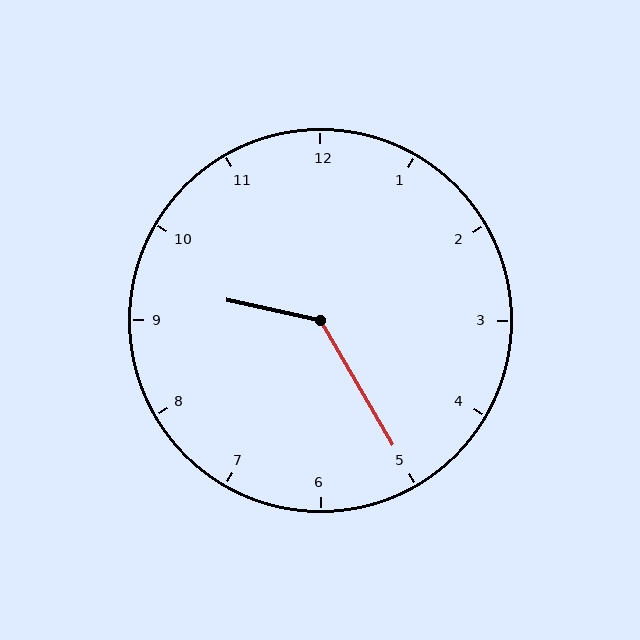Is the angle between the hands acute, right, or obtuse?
It is obtuse.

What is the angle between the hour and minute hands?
Approximately 132 degrees.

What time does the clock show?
9:25.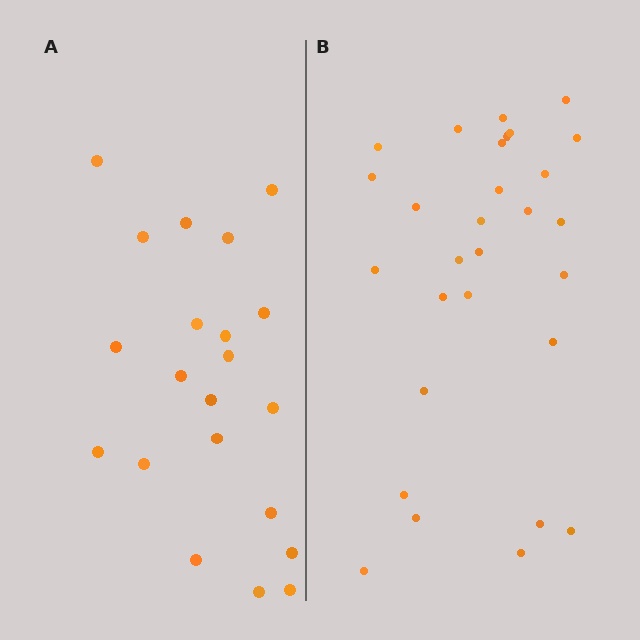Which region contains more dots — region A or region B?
Region B (the right region) has more dots.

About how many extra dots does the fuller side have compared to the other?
Region B has roughly 8 or so more dots than region A.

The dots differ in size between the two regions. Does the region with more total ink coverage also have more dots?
No. Region A has more total ink coverage because its dots are larger, but region B actually contains more individual dots. Total area can be misleading — the number of items is what matters here.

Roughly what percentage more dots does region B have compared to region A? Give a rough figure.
About 40% more.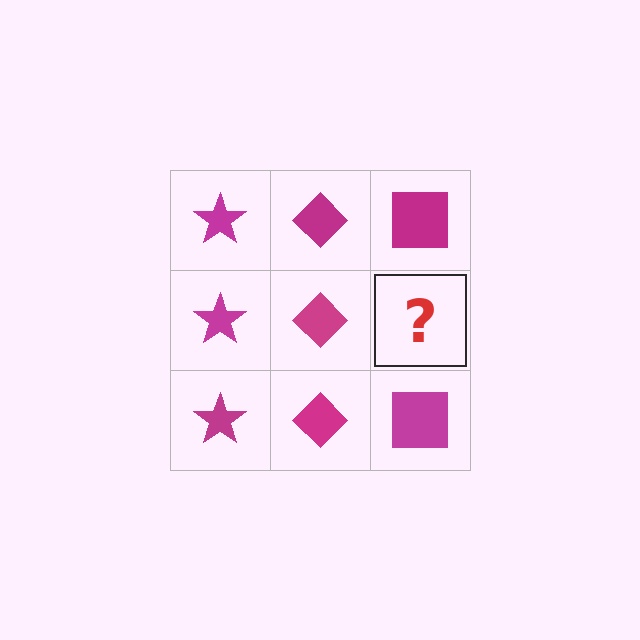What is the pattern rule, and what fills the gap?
The rule is that each column has a consistent shape. The gap should be filled with a magenta square.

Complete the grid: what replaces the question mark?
The question mark should be replaced with a magenta square.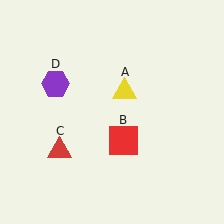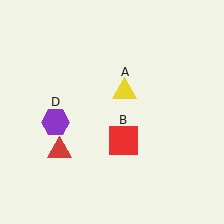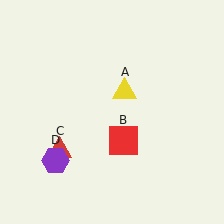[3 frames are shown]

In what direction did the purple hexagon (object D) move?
The purple hexagon (object D) moved down.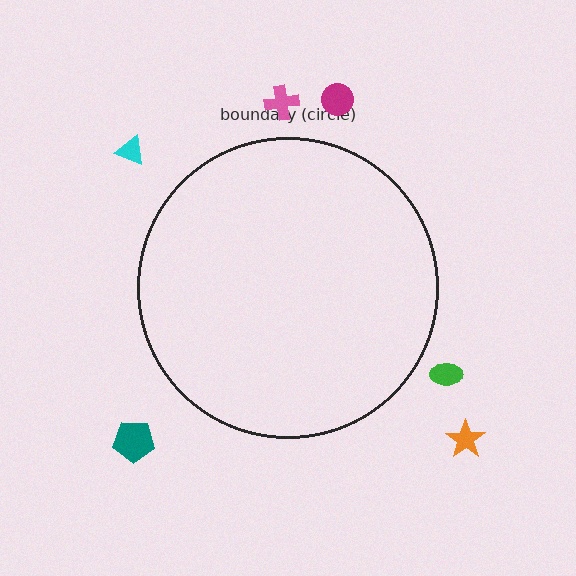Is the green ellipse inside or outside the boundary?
Outside.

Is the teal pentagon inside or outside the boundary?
Outside.